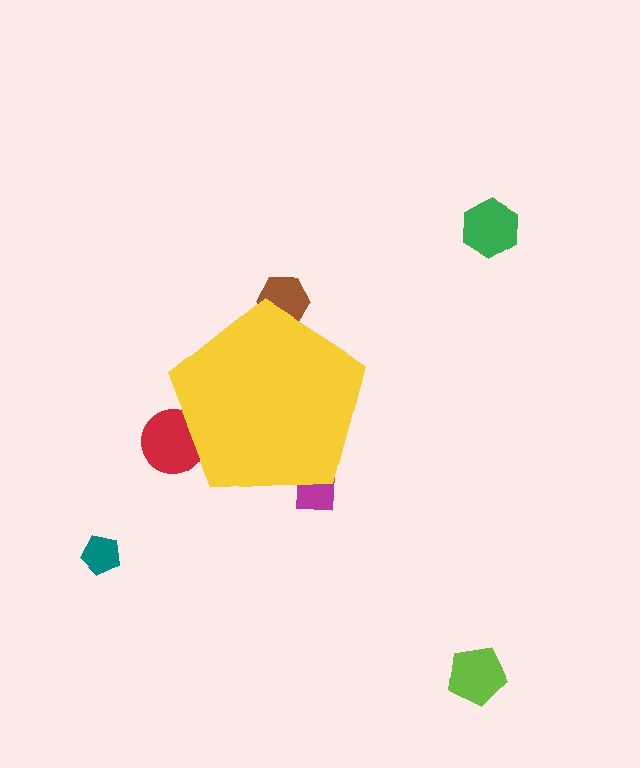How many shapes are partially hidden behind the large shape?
3 shapes are partially hidden.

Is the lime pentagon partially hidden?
No, the lime pentagon is fully visible.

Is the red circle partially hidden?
Yes, the red circle is partially hidden behind the yellow pentagon.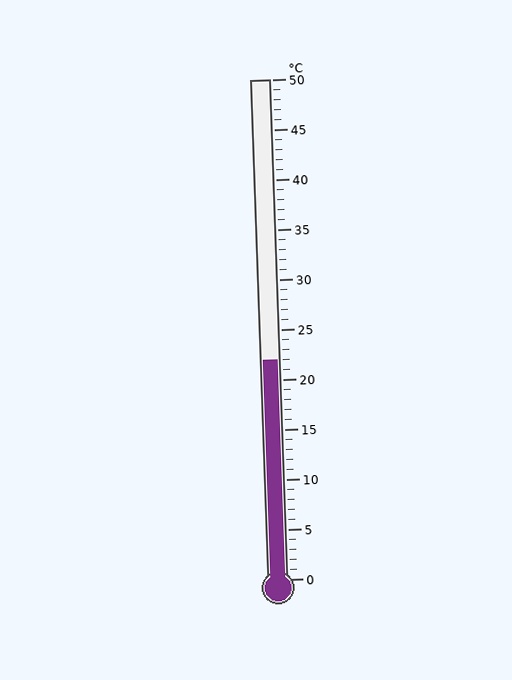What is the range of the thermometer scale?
The thermometer scale ranges from 0°C to 50°C.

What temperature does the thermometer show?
The thermometer shows approximately 22°C.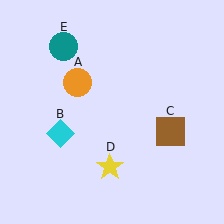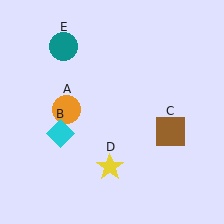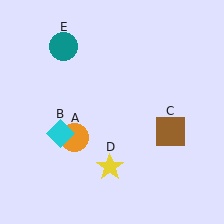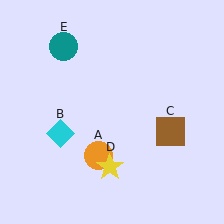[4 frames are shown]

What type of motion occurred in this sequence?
The orange circle (object A) rotated counterclockwise around the center of the scene.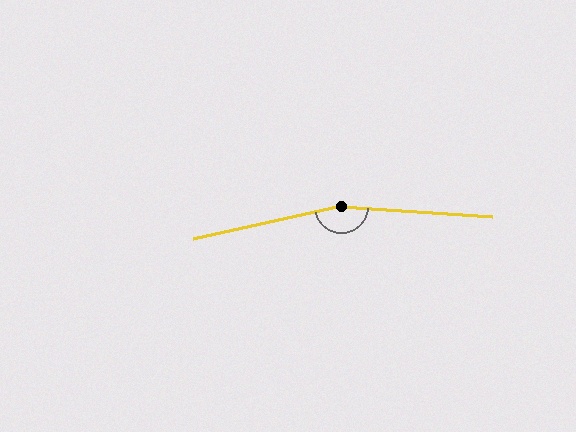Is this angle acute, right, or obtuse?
It is obtuse.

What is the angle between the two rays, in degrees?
Approximately 163 degrees.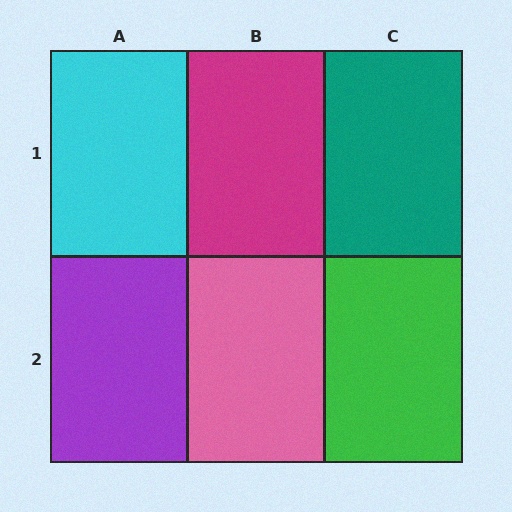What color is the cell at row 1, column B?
Magenta.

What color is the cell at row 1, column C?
Teal.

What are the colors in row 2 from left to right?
Purple, pink, green.